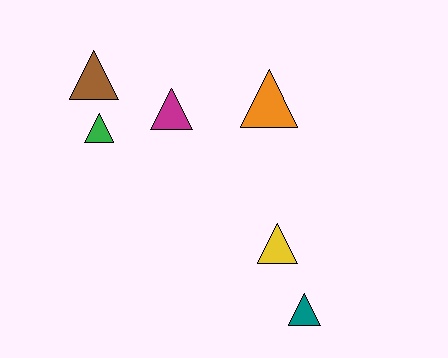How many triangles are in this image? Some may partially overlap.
There are 6 triangles.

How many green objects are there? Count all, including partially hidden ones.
There is 1 green object.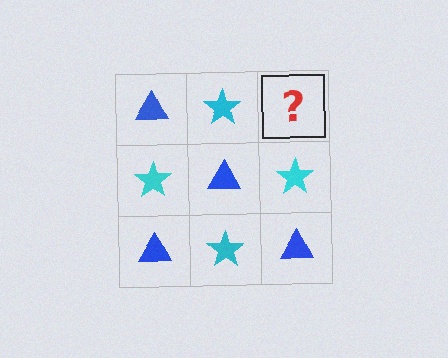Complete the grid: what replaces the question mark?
The question mark should be replaced with a blue triangle.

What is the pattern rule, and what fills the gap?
The rule is that it alternates blue triangle and cyan star in a checkerboard pattern. The gap should be filled with a blue triangle.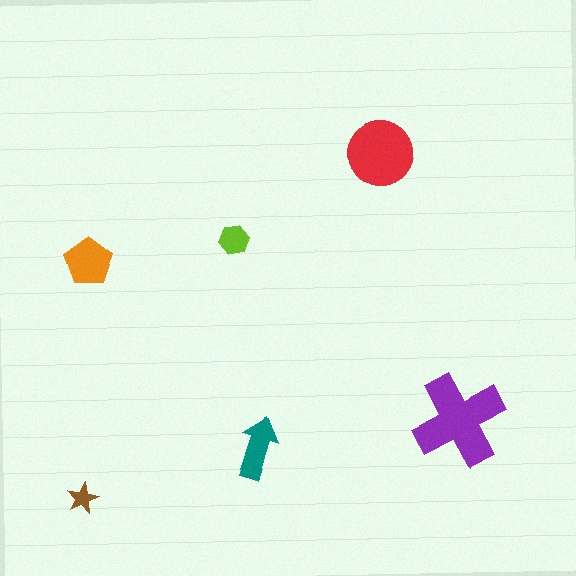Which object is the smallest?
The brown star.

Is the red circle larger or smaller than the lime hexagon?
Larger.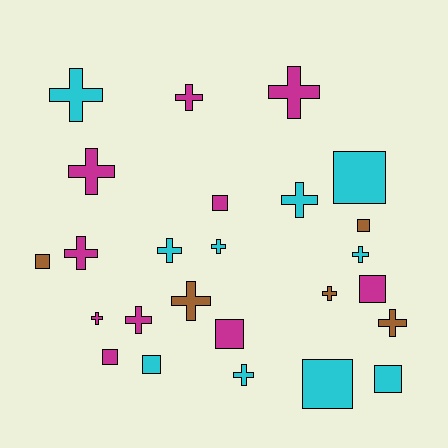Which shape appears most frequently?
Cross, with 15 objects.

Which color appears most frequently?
Cyan, with 10 objects.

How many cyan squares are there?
There are 4 cyan squares.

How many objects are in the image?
There are 25 objects.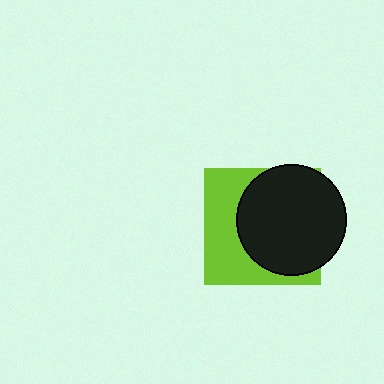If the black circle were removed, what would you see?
You would see the complete lime square.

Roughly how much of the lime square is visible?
A small part of it is visible (roughly 43%).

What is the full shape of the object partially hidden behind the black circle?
The partially hidden object is a lime square.